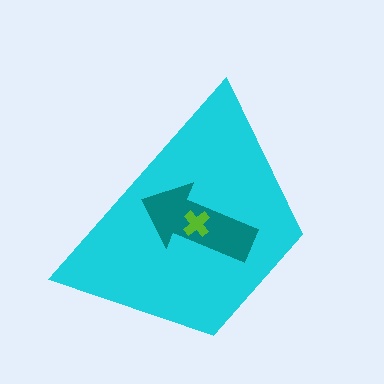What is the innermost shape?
The lime cross.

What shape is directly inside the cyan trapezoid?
The teal arrow.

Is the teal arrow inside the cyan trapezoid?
Yes.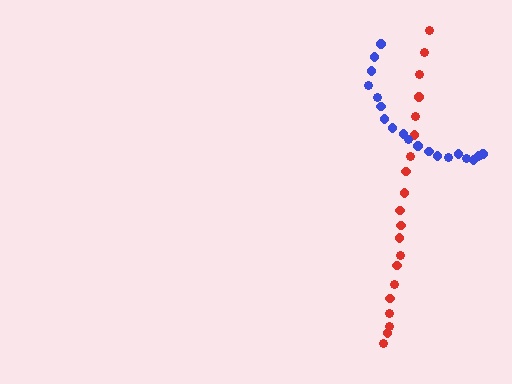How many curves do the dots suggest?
There are 2 distinct paths.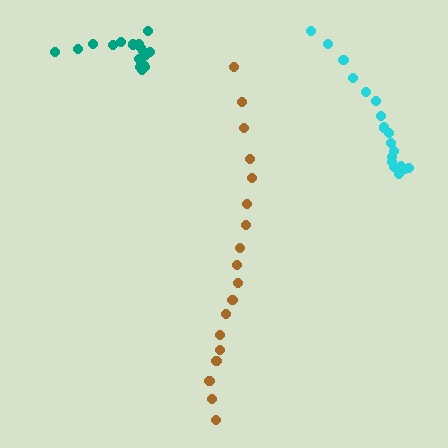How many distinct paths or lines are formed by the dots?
There are 3 distinct paths.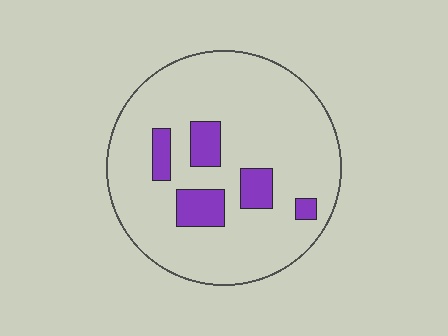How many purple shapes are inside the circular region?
5.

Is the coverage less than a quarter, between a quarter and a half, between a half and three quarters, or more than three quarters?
Less than a quarter.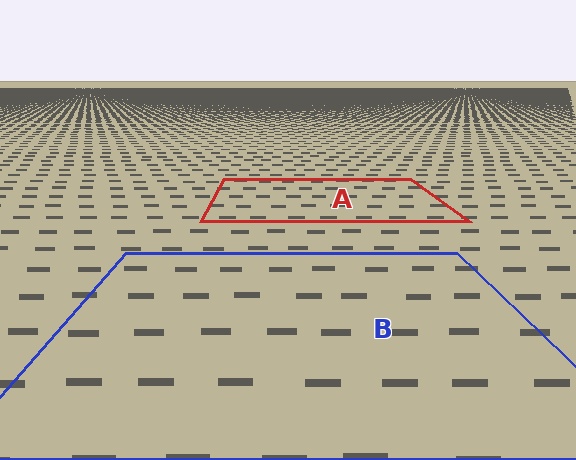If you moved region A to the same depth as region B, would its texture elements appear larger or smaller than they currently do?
They would appear larger. At a closer depth, the same texture elements are projected at a bigger on-screen size.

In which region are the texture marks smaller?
The texture marks are smaller in region A, because it is farther away.